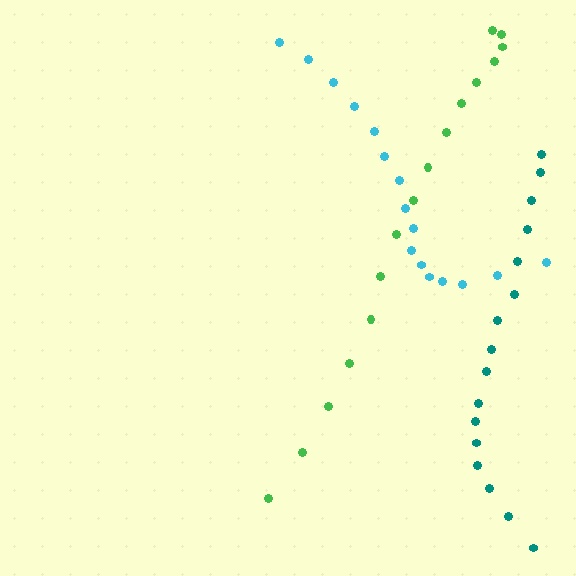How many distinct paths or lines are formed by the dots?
There are 3 distinct paths.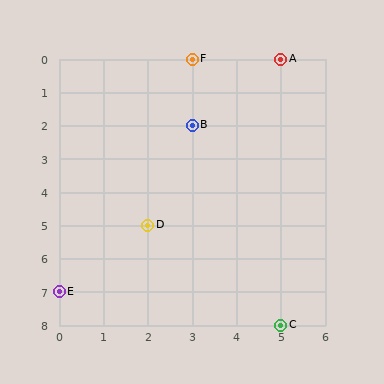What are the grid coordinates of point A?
Point A is at grid coordinates (5, 0).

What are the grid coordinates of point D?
Point D is at grid coordinates (2, 5).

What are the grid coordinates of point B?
Point B is at grid coordinates (3, 2).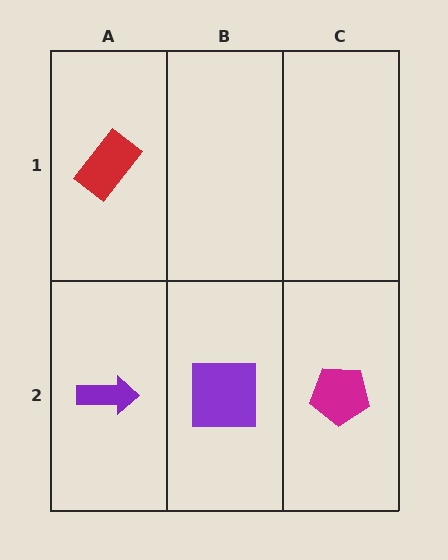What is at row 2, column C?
A magenta pentagon.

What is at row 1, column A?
A red rectangle.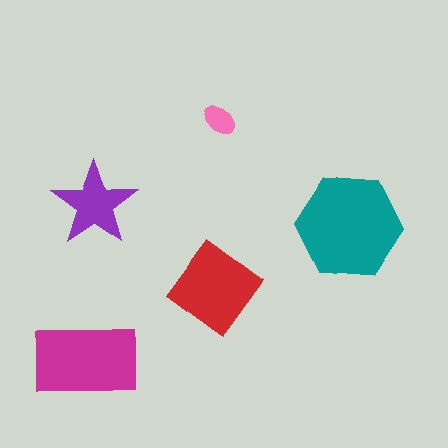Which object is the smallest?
The pink ellipse.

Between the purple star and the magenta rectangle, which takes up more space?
The magenta rectangle.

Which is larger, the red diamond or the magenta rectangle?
The magenta rectangle.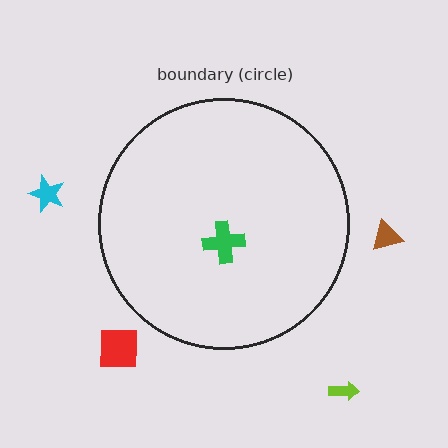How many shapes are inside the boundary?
1 inside, 4 outside.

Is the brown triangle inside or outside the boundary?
Outside.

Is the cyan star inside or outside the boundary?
Outside.